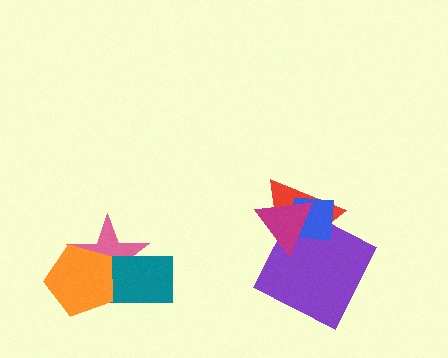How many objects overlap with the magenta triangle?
3 objects overlap with the magenta triangle.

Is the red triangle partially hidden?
Yes, it is partially covered by another shape.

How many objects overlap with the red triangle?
3 objects overlap with the red triangle.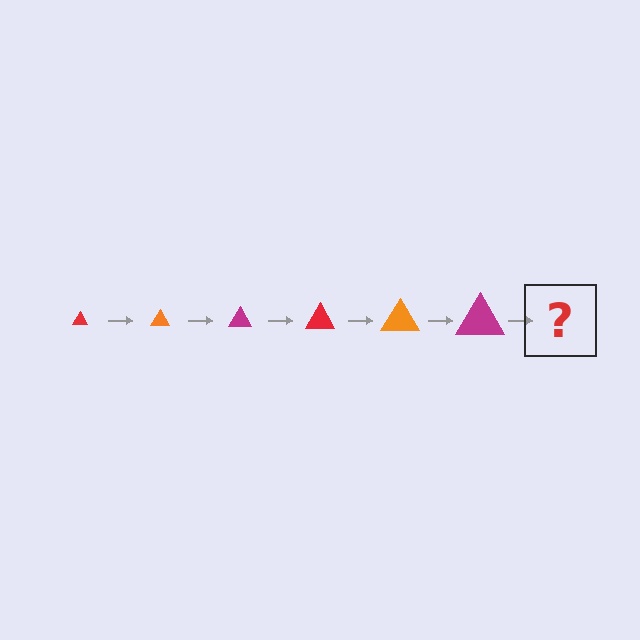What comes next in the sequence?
The next element should be a red triangle, larger than the previous one.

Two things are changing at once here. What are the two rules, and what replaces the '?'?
The two rules are that the triangle grows larger each step and the color cycles through red, orange, and magenta. The '?' should be a red triangle, larger than the previous one.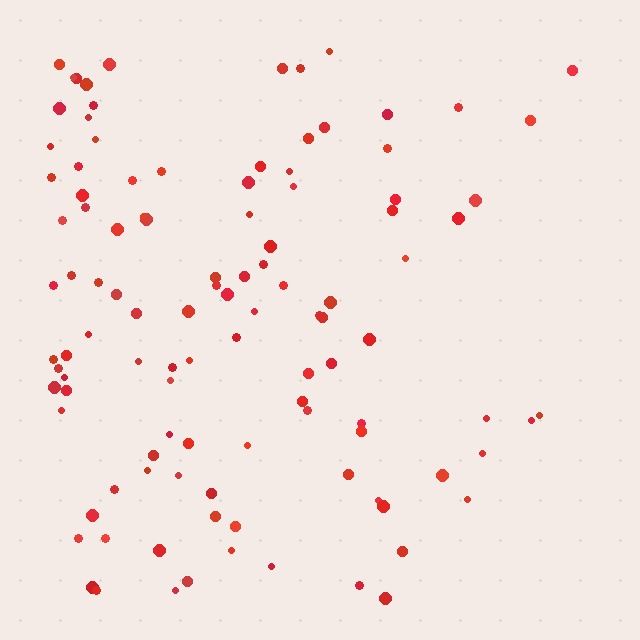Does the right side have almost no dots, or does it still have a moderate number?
Still a moderate number, just noticeably fewer than the left.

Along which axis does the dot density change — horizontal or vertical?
Horizontal.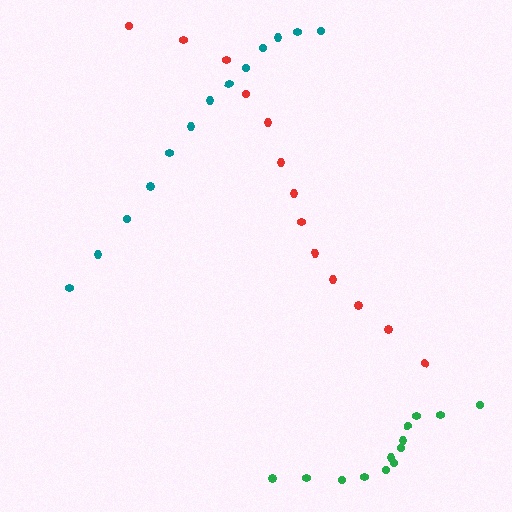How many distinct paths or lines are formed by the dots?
There are 3 distinct paths.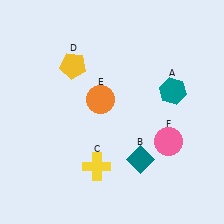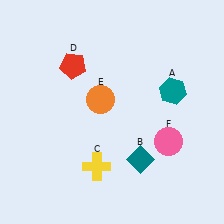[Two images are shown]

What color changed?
The pentagon (D) changed from yellow in Image 1 to red in Image 2.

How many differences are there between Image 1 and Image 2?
There is 1 difference between the two images.